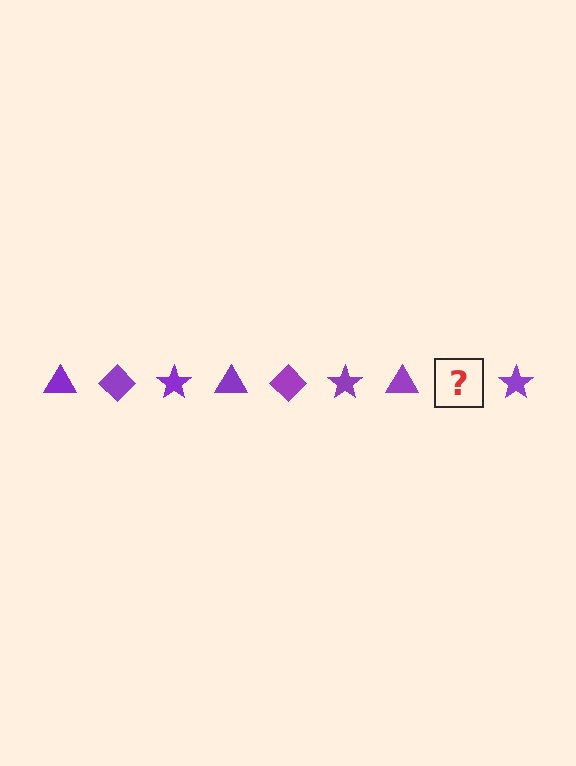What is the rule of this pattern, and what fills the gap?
The rule is that the pattern cycles through triangle, diamond, star shapes in purple. The gap should be filled with a purple diamond.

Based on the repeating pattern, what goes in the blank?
The blank should be a purple diamond.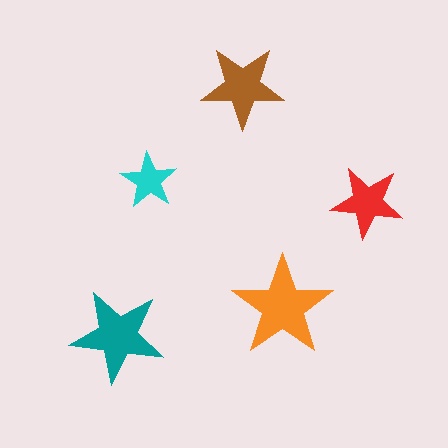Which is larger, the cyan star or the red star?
The red one.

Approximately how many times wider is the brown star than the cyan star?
About 1.5 times wider.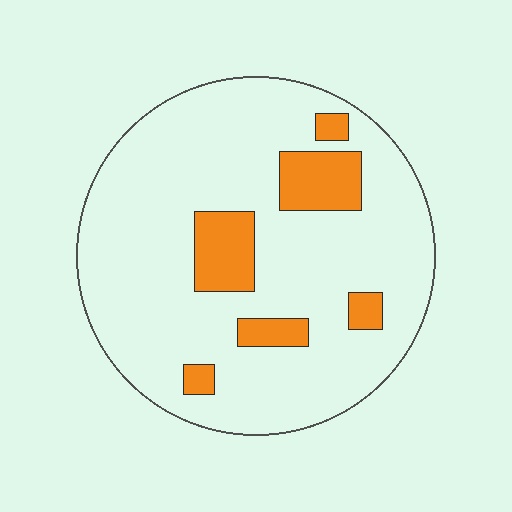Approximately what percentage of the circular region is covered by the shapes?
Approximately 15%.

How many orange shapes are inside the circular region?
6.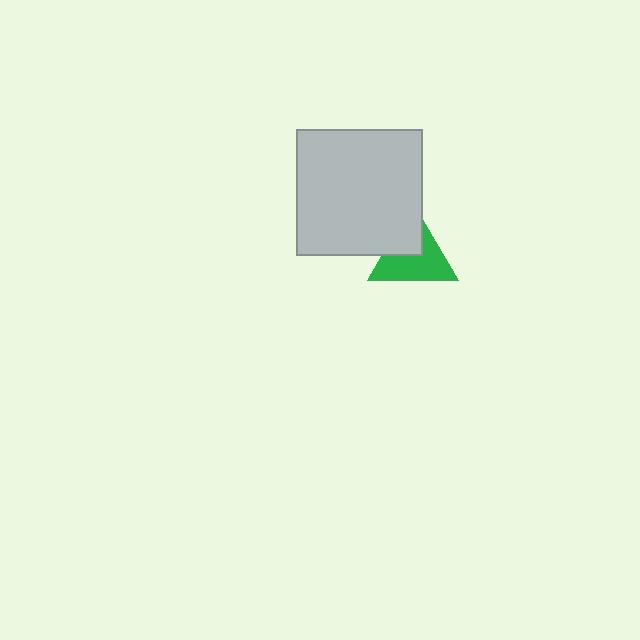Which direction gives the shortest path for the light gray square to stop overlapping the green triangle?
Moving toward the upper-left gives the shortest separation.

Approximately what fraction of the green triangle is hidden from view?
Roughly 36% of the green triangle is hidden behind the light gray square.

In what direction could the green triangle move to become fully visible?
The green triangle could move toward the lower-right. That would shift it out from behind the light gray square entirely.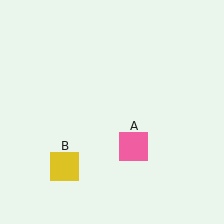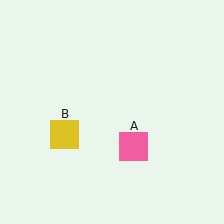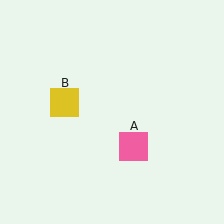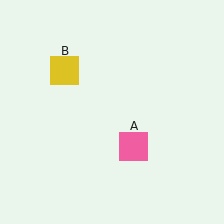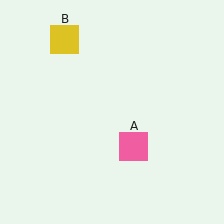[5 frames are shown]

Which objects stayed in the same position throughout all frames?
Pink square (object A) remained stationary.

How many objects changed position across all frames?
1 object changed position: yellow square (object B).